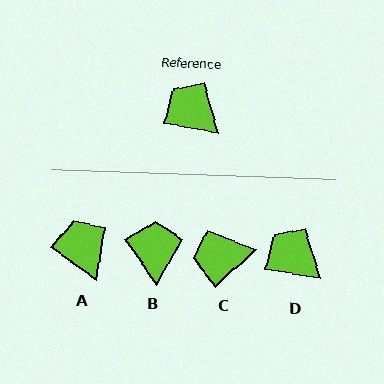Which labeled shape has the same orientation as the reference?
D.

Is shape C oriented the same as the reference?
No, it is off by about 52 degrees.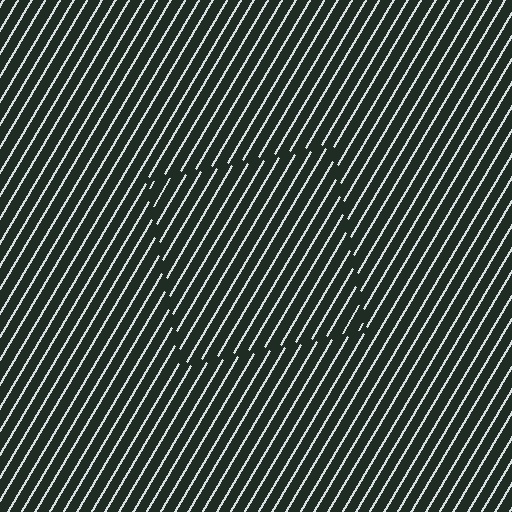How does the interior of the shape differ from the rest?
The interior of the shape contains the same grating, shifted by half a period — the contour is defined by the phase discontinuity where line-ends from the inner and outer gratings abut.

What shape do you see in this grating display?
An illusory square. The interior of the shape contains the same grating, shifted by half a period — the contour is defined by the phase discontinuity where line-ends from the inner and outer gratings abut.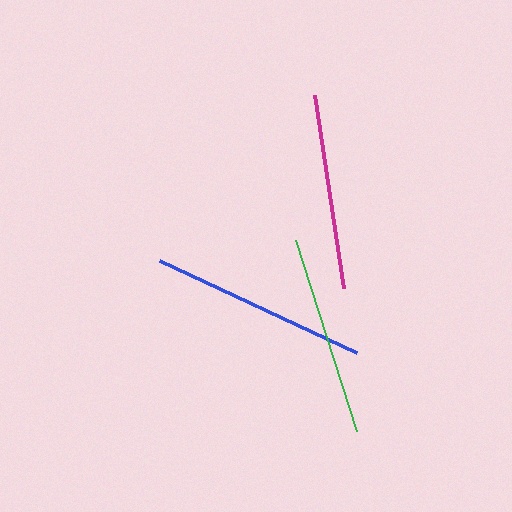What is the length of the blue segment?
The blue segment is approximately 218 pixels long.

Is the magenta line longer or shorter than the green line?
The green line is longer than the magenta line.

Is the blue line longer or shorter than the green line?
The blue line is longer than the green line.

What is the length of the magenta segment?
The magenta segment is approximately 195 pixels long.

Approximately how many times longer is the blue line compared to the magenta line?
The blue line is approximately 1.1 times the length of the magenta line.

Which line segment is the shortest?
The magenta line is the shortest at approximately 195 pixels.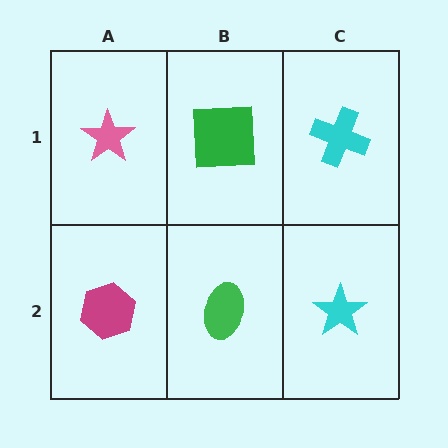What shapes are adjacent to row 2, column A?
A pink star (row 1, column A), a green ellipse (row 2, column B).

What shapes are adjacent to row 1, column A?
A magenta hexagon (row 2, column A), a green square (row 1, column B).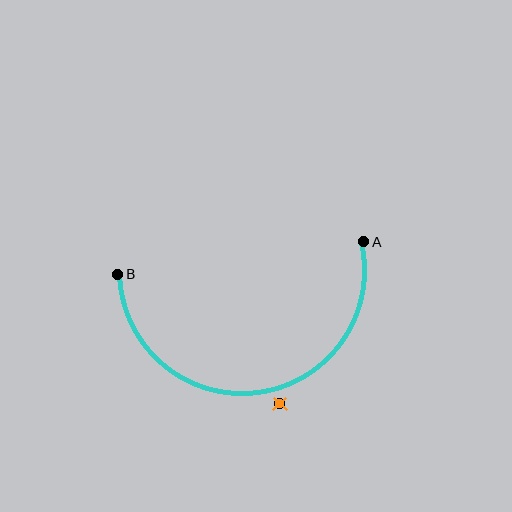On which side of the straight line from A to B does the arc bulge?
The arc bulges below the straight line connecting A and B.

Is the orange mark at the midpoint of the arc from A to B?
No — the orange mark does not lie on the arc at all. It sits slightly outside the curve.